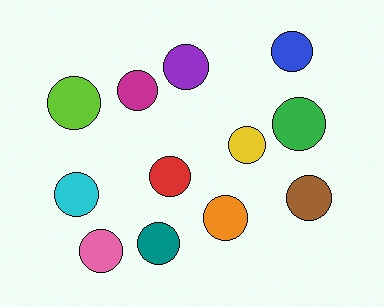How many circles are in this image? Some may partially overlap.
There are 12 circles.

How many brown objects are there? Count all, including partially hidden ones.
There is 1 brown object.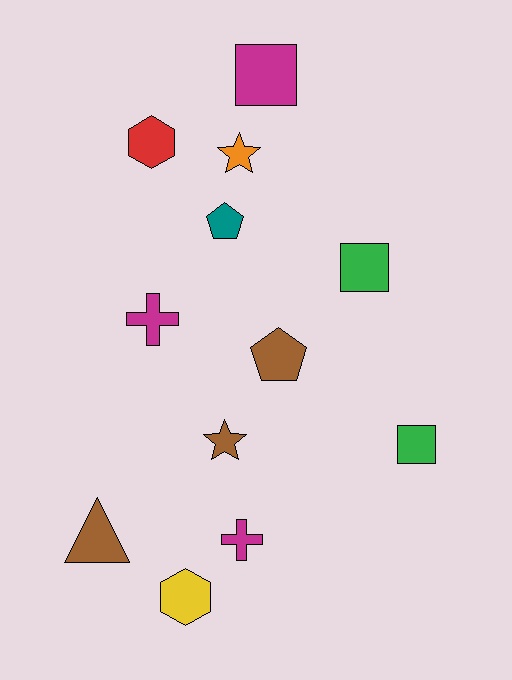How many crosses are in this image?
There are 2 crosses.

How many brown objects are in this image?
There are 3 brown objects.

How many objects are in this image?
There are 12 objects.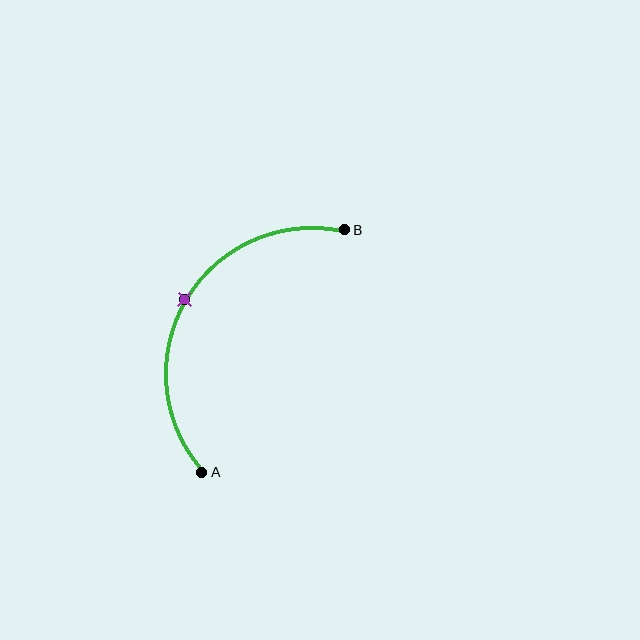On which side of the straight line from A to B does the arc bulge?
The arc bulges to the left of the straight line connecting A and B.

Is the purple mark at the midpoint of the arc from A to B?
Yes. The purple mark lies on the arc at equal arc-length from both A and B — it is the arc midpoint.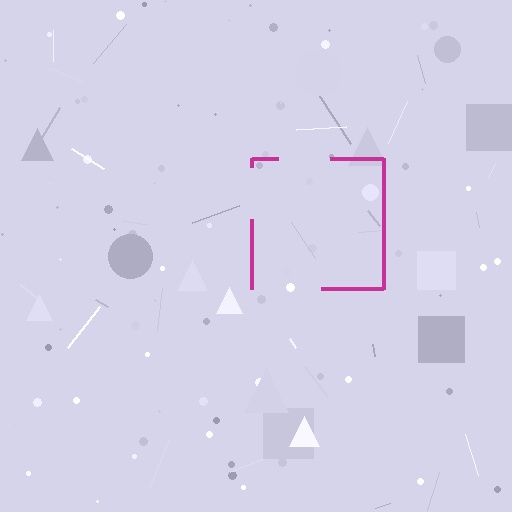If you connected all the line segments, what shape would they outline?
They would outline a square.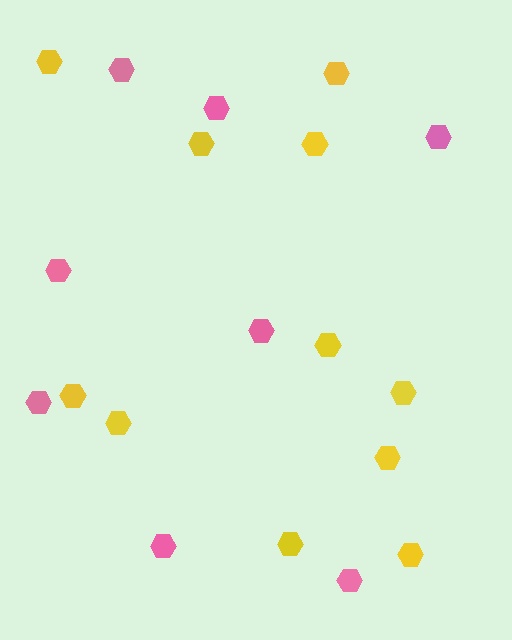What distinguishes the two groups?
There are 2 groups: one group of yellow hexagons (11) and one group of pink hexagons (8).